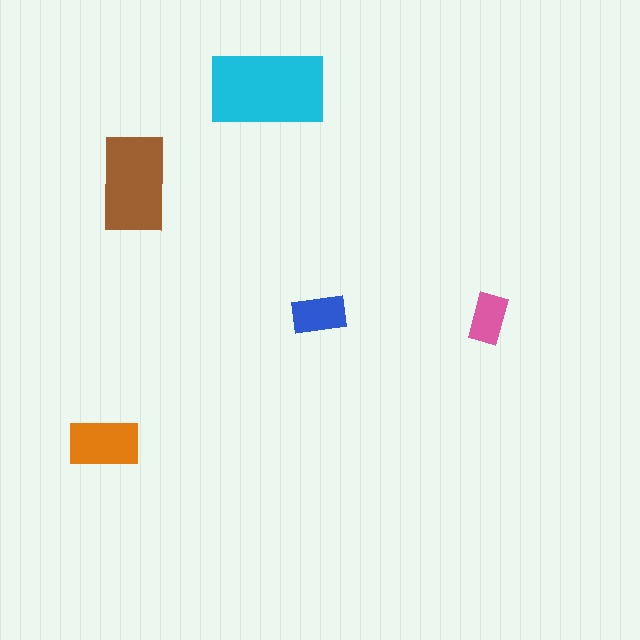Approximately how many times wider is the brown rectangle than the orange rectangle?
About 1.5 times wider.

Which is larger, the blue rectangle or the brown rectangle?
The brown one.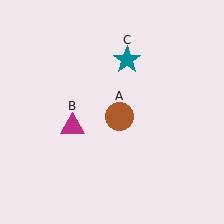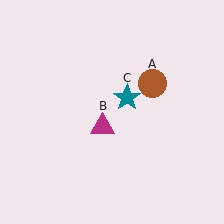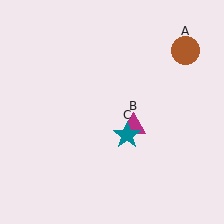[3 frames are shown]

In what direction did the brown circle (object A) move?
The brown circle (object A) moved up and to the right.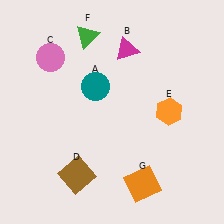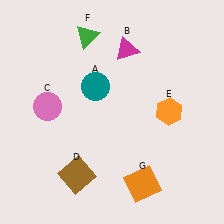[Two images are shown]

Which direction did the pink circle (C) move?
The pink circle (C) moved down.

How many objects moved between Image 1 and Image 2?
1 object moved between the two images.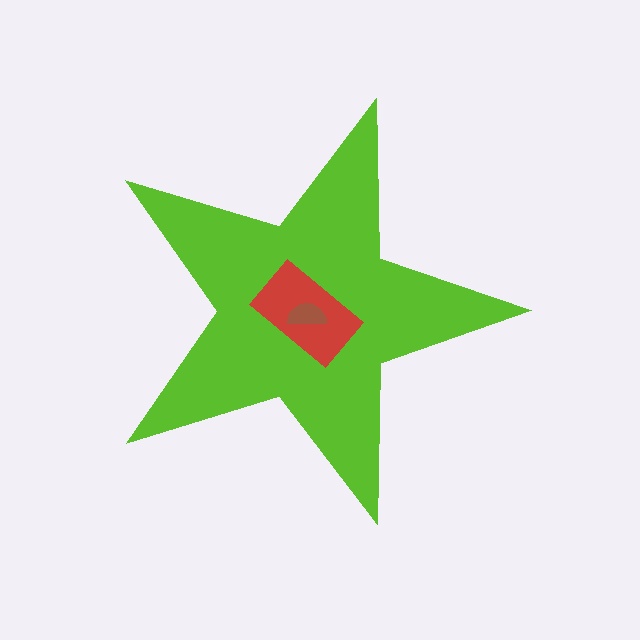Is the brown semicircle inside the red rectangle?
Yes.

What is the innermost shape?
The brown semicircle.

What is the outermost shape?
The lime star.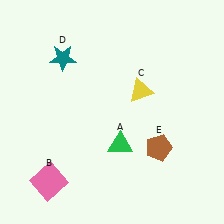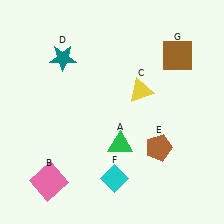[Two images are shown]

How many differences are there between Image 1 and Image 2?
There are 2 differences between the two images.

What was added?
A cyan diamond (F), a brown square (G) were added in Image 2.